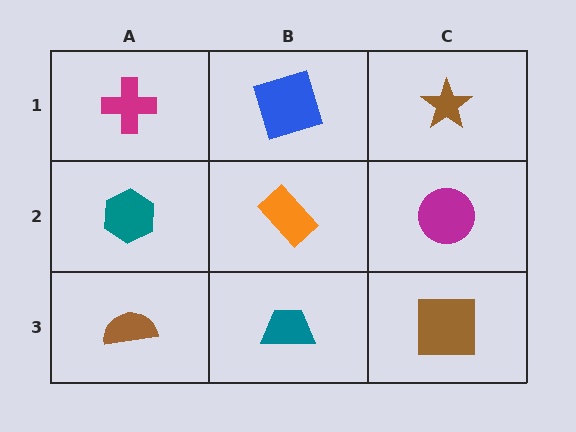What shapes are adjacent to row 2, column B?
A blue square (row 1, column B), a teal trapezoid (row 3, column B), a teal hexagon (row 2, column A), a magenta circle (row 2, column C).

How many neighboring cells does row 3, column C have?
2.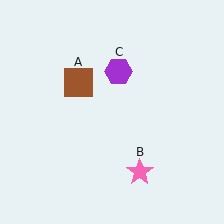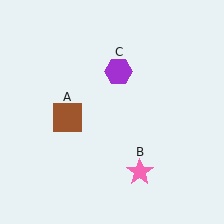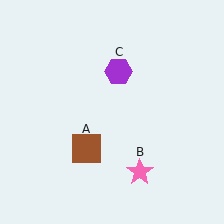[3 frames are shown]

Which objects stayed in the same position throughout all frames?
Pink star (object B) and purple hexagon (object C) remained stationary.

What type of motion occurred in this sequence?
The brown square (object A) rotated counterclockwise around the center of the scene.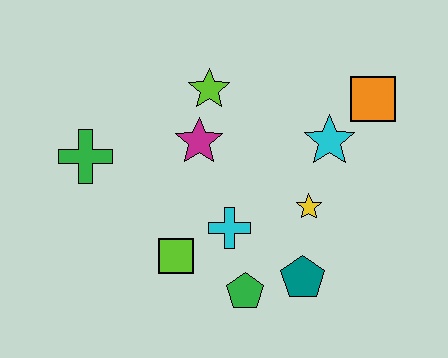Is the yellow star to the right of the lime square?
Yes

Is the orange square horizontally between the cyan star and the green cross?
No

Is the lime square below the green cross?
Yes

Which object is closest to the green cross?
The magenta star is closest to the green cross.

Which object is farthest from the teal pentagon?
The green cross is farthest from the teal pentagon.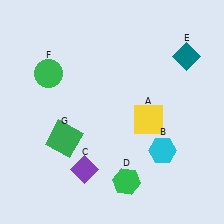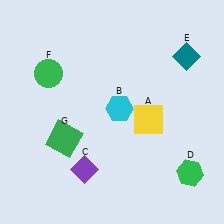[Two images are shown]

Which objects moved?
The objects that moved are: the cyan hexagon (B), the green hexagon (D).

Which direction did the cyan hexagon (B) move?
The cyan hexagon (B) moved left.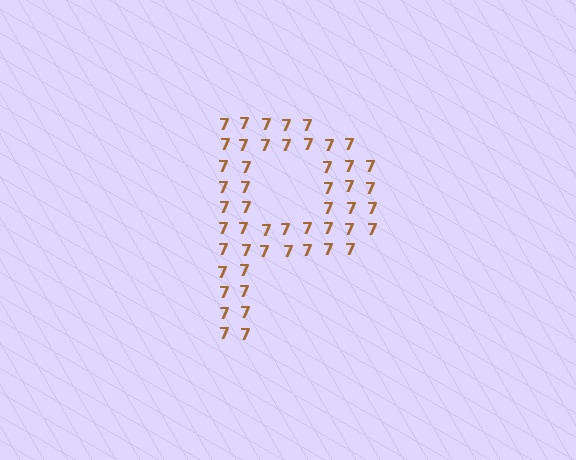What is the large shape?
The large shape is the letter P.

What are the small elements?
The small elements are digit 7's.